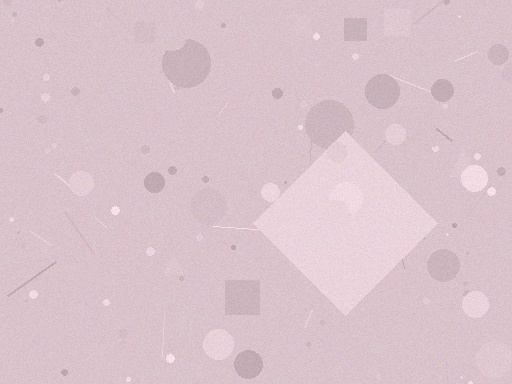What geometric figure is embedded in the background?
A diamond is embedded in the background.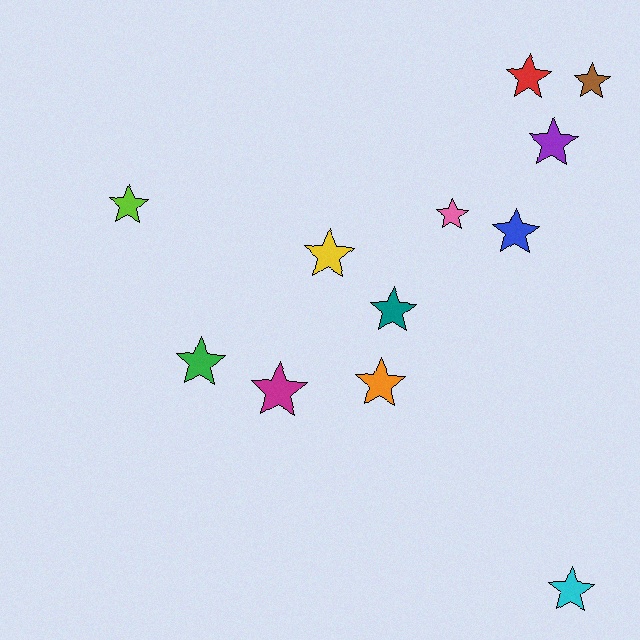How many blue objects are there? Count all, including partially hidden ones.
There is 1 blue object.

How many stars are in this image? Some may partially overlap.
There are 12 stars.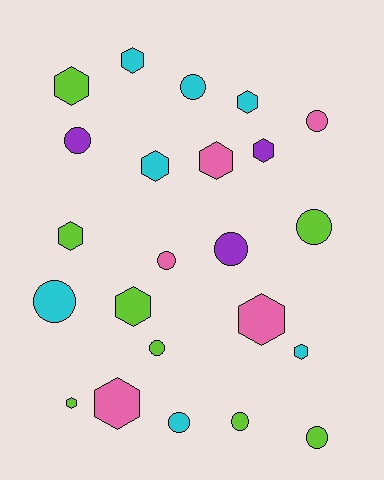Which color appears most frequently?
Lime, with 8 objects.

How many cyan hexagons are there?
There are 4 cyan hexagons.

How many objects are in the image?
There are 23 objects.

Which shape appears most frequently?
Hexagon, with 12 objects.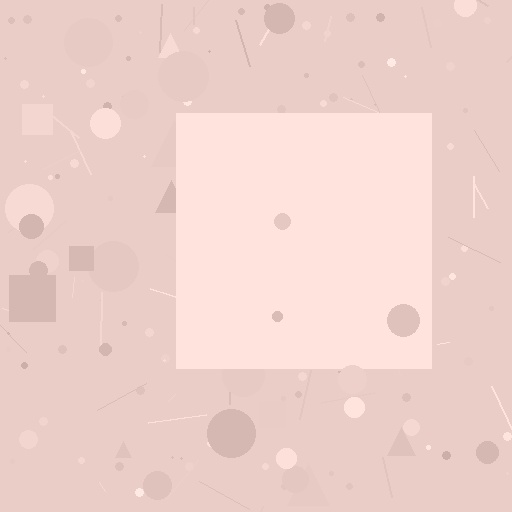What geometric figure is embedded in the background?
A square is embedded in the background.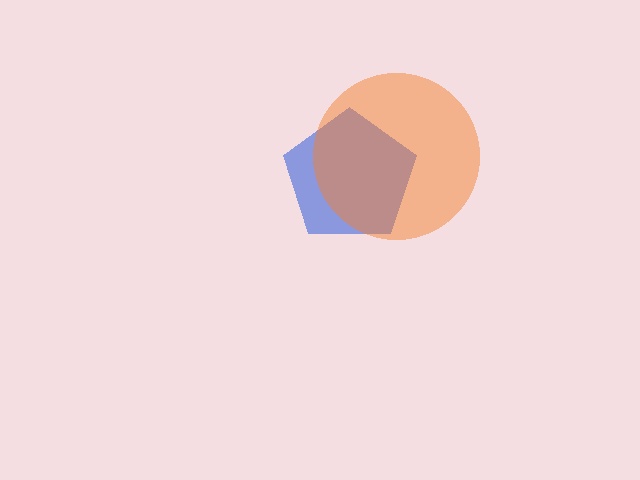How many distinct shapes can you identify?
There are 2 distinct shapes: a blue pentagon, an orange circle.